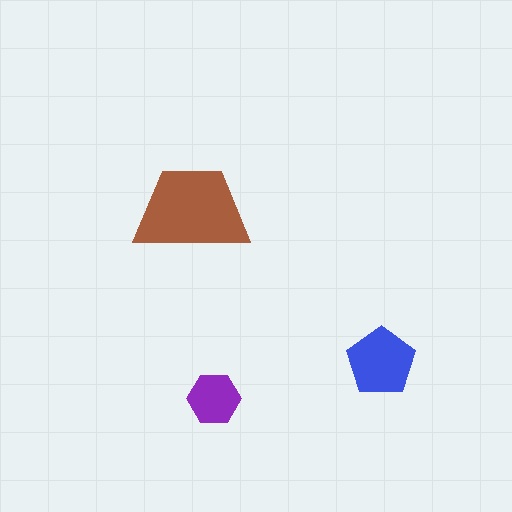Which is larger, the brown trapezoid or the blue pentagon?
The brown trapezoid.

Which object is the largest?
The brown trapezoid.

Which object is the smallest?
The purple hexagon.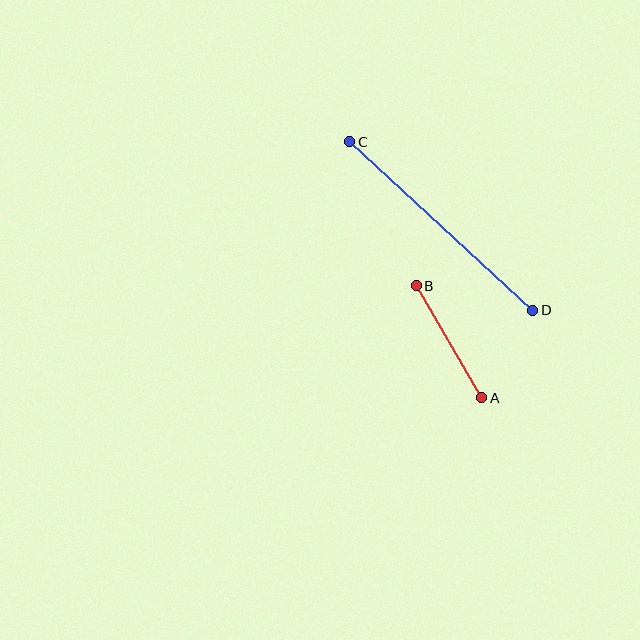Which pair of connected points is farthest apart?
Points C and D are farthest apart.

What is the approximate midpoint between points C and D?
The midpoint is at approximately (441, 226) pixels.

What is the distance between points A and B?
The distance is approximately 130 pixels.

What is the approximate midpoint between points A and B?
The midpoint is at approximately (449, 342) pixels.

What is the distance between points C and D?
The distance is approximately 249 pixels.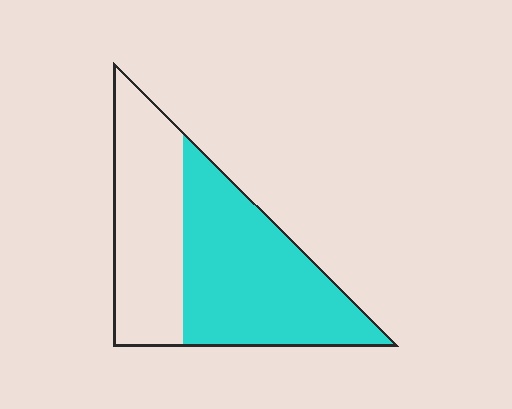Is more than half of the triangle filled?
Yes.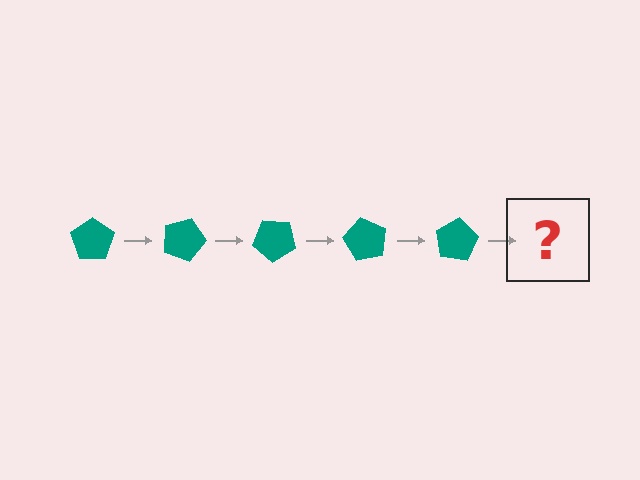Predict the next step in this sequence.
The next step is a teal pentagon rotated 100 degrees.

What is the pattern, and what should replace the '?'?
The pattern is that the pentagon rotates 20 degrees each step. The '?' should be a teal pentagon rotated 100 degrees.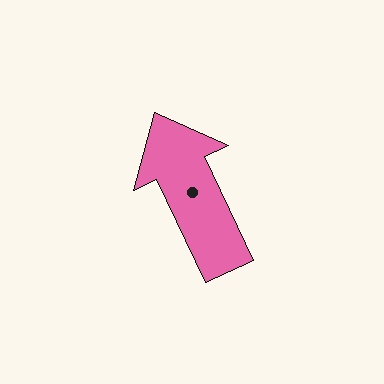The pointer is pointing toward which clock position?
Roughly 11 o'clock.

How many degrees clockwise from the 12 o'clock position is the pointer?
Approximately 335 degrees.